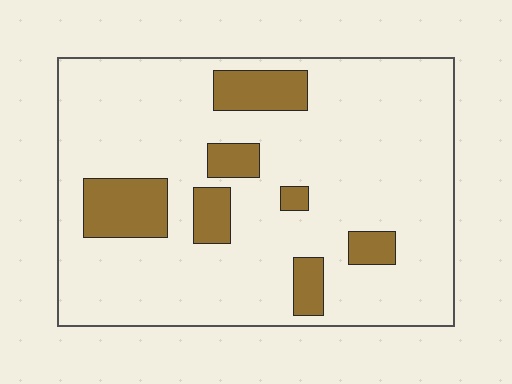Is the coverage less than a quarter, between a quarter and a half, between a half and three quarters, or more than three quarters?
Less than a quarter.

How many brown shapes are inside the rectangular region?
7.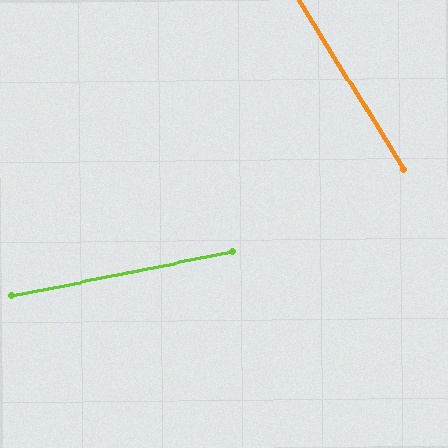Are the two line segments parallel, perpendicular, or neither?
Neither parallel nor perpendicular — they differ by about 69°.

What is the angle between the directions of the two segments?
Approximately 69 degrees.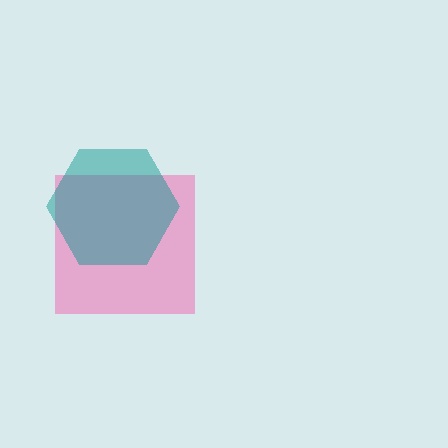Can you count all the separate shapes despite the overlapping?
Yes, there are 2 separate shapes.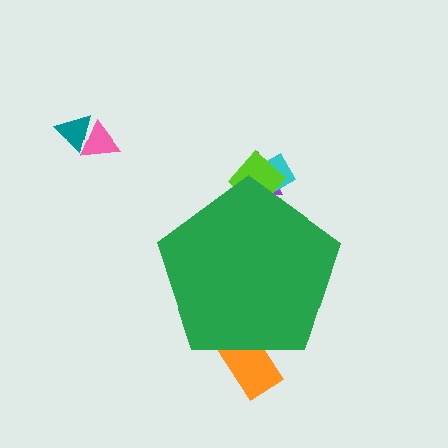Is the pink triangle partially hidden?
No, the pink triangle is fully visible.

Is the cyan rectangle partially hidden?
Yes, the cyan rectangle is partially hidden behind the green pentagon.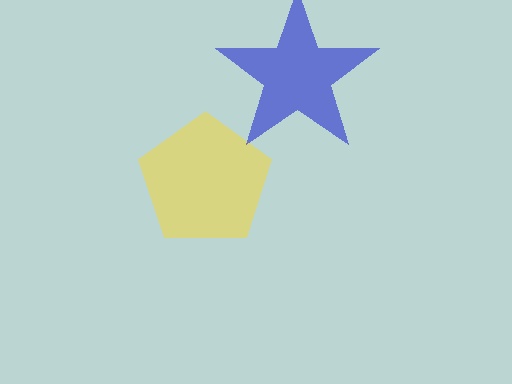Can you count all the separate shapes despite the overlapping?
Yes, there are 2 separate shapes.